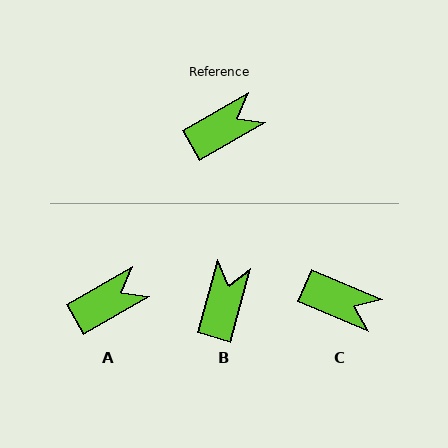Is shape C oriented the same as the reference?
No, it is off by about 53 degrees.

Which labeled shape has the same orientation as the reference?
A.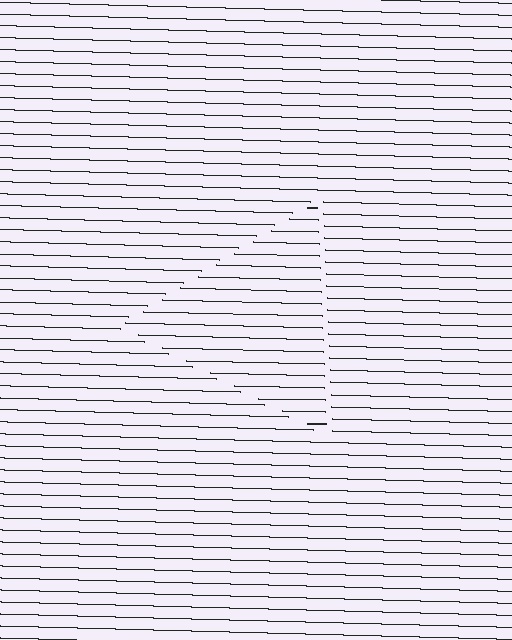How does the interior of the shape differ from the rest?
The interior of the shape contains the same grating, shifted by half a period — the contour is defined by the phase discontinuity where line-ends from the inner and outer gratings abut.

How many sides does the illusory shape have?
3 sides — the line-ends trace a triangle.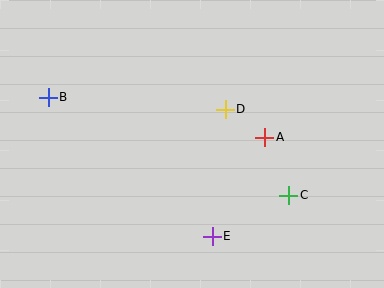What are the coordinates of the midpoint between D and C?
The midpoint between D and C is at (257, 152).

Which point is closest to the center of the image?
Point D at (225, 109) is closest to the center.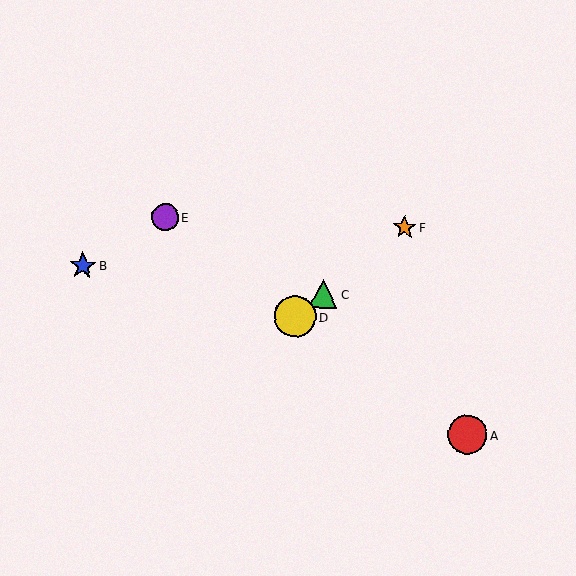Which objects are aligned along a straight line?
Objects C, D, F are aligned along a straight line.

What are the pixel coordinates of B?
Object B is at (83, 266).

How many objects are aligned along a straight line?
3 objects (C, D, F) are aligned along a straight line.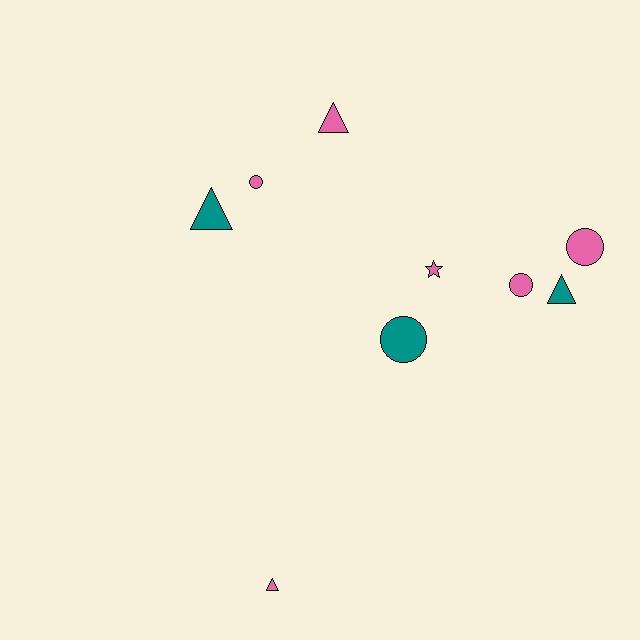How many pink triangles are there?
There are 2 pink triangles.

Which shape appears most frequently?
Triangle, with 4 objects.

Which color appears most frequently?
Pink, with 6 objects.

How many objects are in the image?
There are 9 objects.